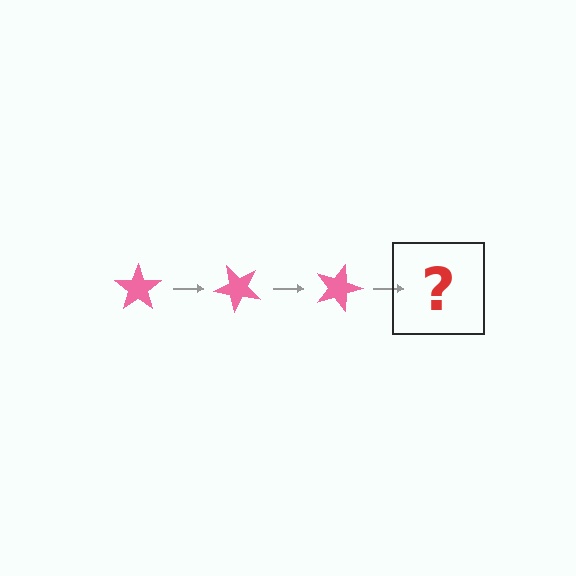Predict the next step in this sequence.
The next step is a pink star rotated 135 degrees.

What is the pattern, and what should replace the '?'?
The pattern is that the star rotates 45 degrees each step. The '?' should be a pink star rotated 135 degrees.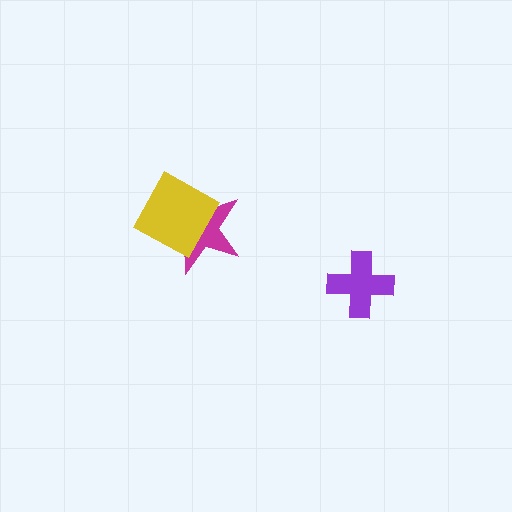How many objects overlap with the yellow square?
1 object overlaps with the yellow square.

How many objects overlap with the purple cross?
0 objects overlap with the purple cross.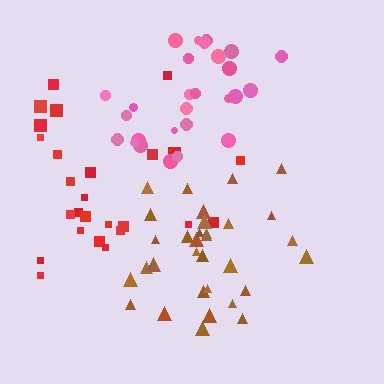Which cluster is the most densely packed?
Brown.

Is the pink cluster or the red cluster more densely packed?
Pink.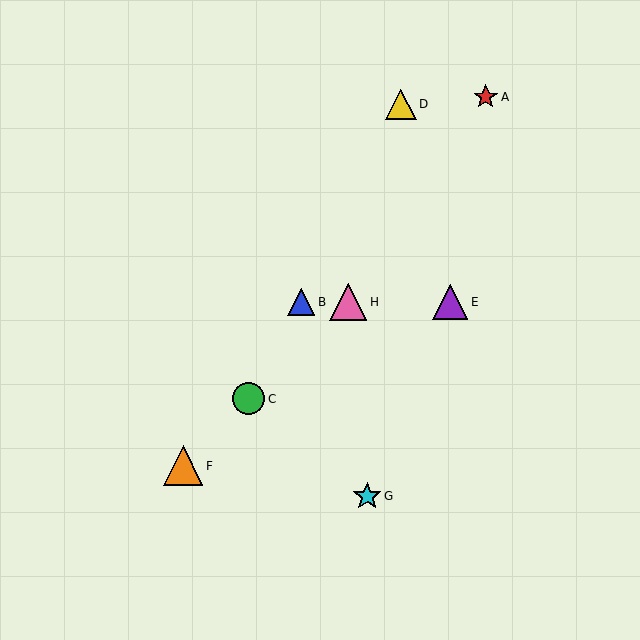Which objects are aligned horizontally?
Objects B, E, H are aligned horizontally.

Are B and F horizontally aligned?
No, B is at y≈302 and F is at y≈466.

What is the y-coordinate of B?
Object B is at y≈302.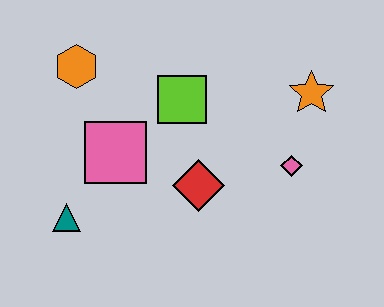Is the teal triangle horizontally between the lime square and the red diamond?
No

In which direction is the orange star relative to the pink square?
The orange star is to the right of the pink square.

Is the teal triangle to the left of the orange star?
Yes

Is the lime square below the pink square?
No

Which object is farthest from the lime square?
The teal triangle is farthest from the lime square.